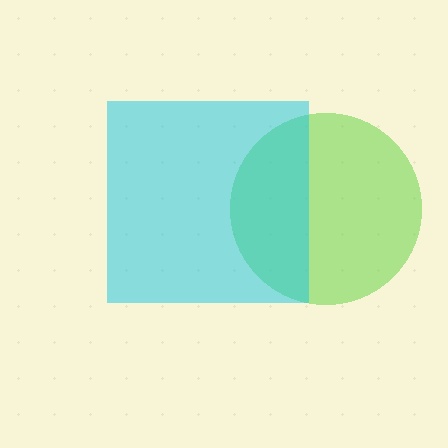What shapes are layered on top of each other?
The layered shapes are: a lime circle, a cyan square.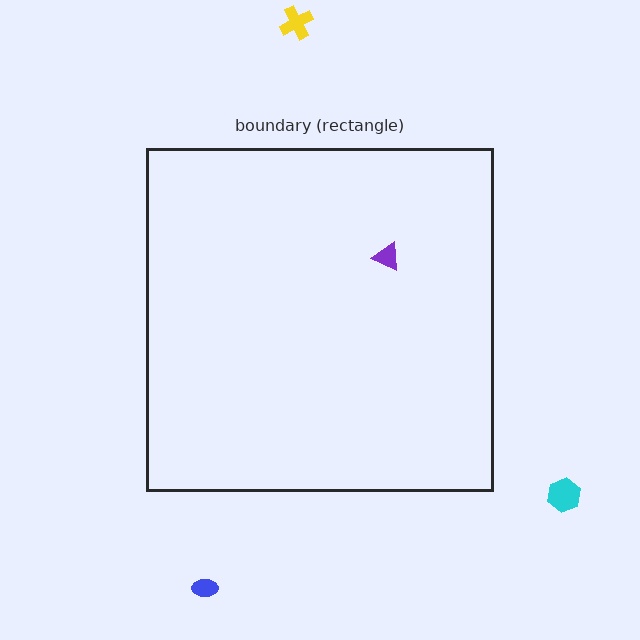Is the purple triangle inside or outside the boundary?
Inside.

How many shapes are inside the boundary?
1 inside, 3 outside.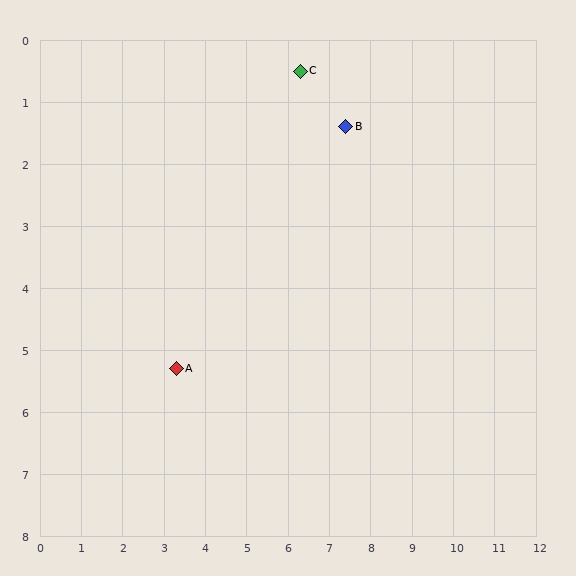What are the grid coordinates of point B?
Point B is at approximately (7.4, 1.4).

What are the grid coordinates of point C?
Point C is at approximately (6.3, 0.5).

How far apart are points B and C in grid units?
Points B and C are about 1.4 grid units apart.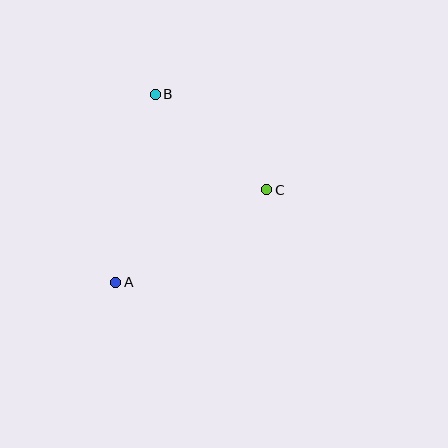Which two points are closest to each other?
Points B and C are closest to each other.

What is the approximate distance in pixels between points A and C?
The distance between A and C is approximately 177 pixels.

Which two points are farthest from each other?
Points A and B are farthest from each other.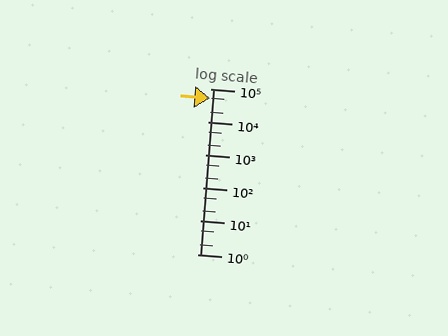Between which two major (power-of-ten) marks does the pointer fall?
The pointer is between 10000 and 100000.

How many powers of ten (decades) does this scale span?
The scale spans 5 decades, from 1 to 100000.